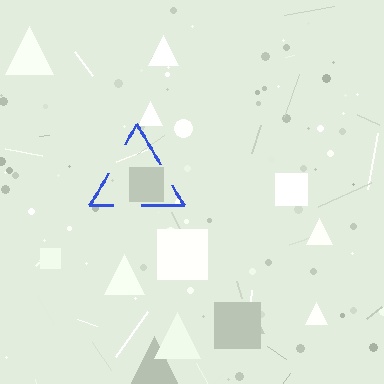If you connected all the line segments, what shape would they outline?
They would outline a triangle.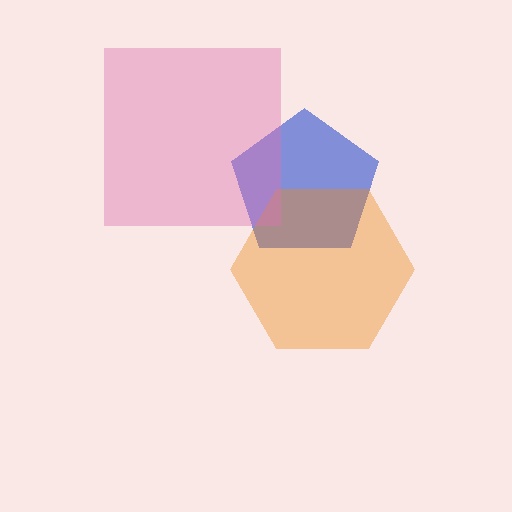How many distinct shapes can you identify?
There are 3 distinct shapes: a blue pentagon, an orange hexagon, a pink square.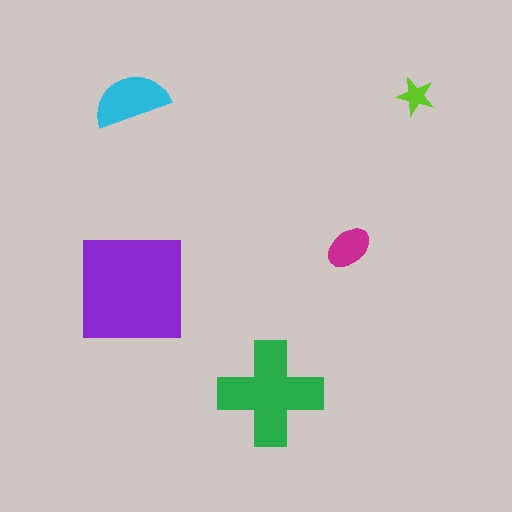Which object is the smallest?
The lime star.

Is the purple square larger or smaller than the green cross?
Larger.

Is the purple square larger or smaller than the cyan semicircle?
Larger.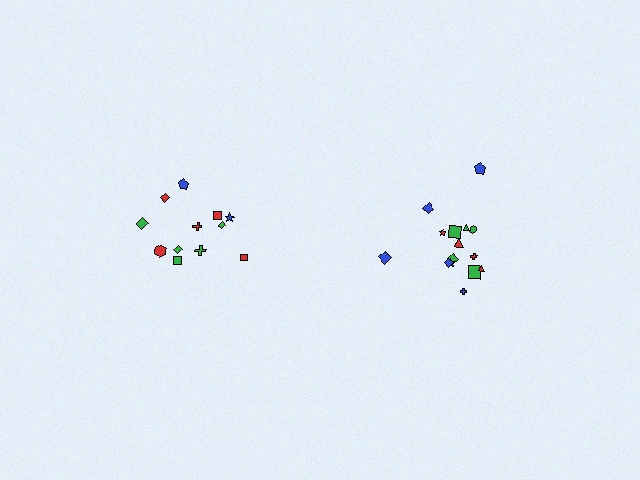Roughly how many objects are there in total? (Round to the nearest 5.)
Roughly 25 objects in total.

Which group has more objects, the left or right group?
The right group.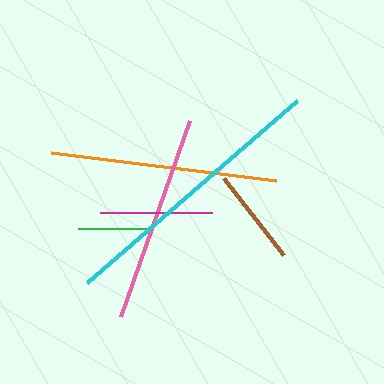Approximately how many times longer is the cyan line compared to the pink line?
The cyan line is approximately 1.3 times the length of the pink line.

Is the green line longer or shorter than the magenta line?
The magenta line is longer than the green line.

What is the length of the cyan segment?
The cyan segment is approximately 278 pixels long.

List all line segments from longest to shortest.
From longest to shortest: cyan, orange, pink, magenta, brown, green.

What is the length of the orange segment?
The orange segment is approximately 227 pixels long.